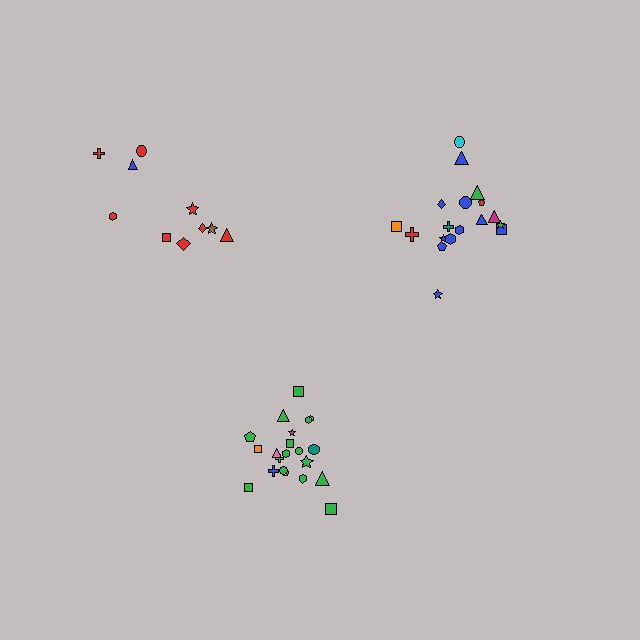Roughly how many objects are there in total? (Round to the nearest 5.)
Roughly 50 objects in total.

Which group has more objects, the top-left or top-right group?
The top-right group.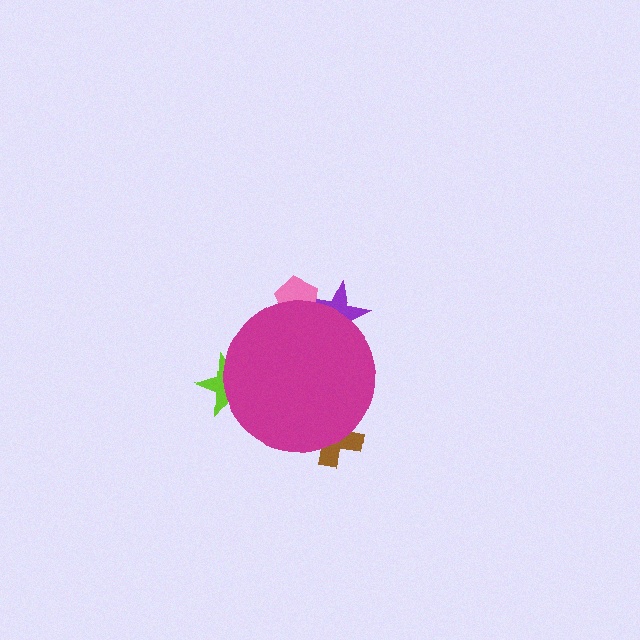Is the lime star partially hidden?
Yes, the lime star is partially hidden behind the magenta circle.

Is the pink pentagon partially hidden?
Yes, the pink pentagon is partially hidden behind the magenta circle.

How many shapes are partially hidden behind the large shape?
4 shapes are partially hidden.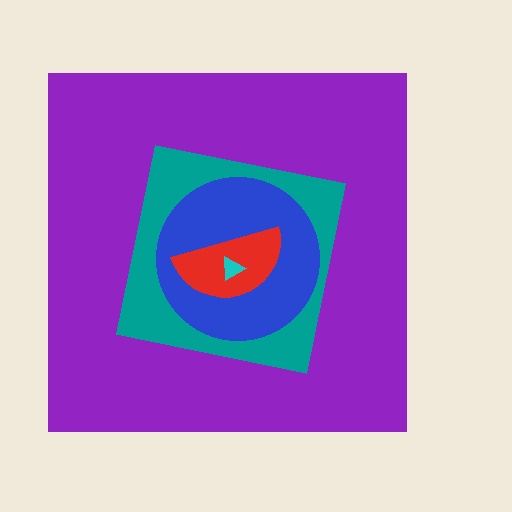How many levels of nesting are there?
5.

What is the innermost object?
The cyan triangle.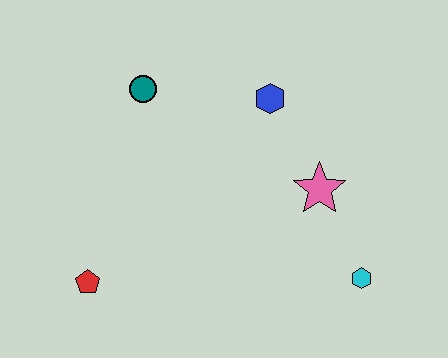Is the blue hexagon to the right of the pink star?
No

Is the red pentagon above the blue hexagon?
No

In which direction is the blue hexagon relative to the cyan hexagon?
The blue hexagon is above the cyan hexagon.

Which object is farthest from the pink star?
The red pentagon is farthest from the pink star.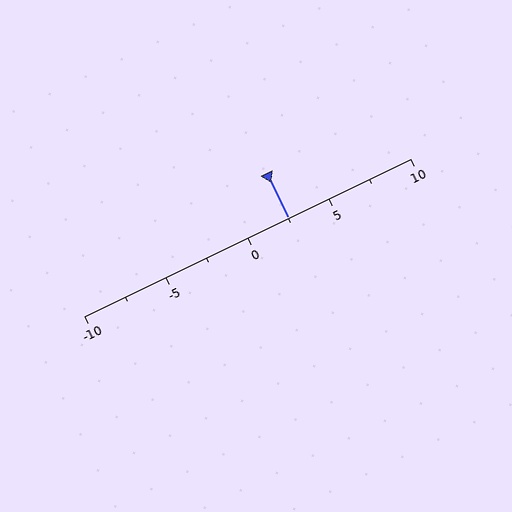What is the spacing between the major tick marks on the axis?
The major ticks are spaced 5 apart.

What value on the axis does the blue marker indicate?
The marker indicates approximately 2.5.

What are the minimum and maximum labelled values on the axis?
The axis runs from -10 to 10.